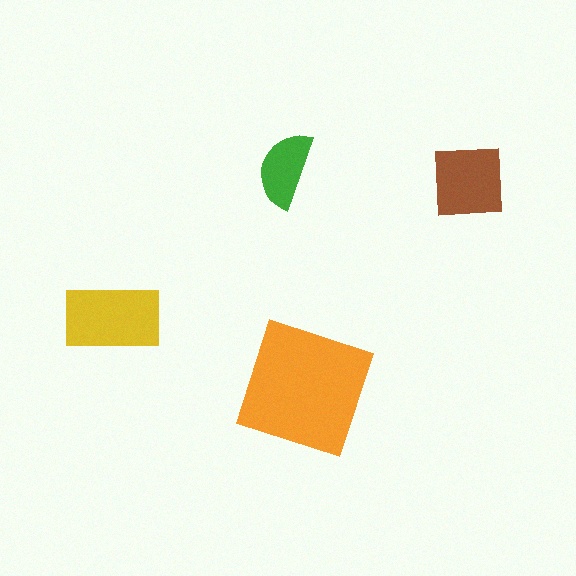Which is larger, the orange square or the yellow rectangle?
The orange square.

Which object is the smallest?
The green semicircle.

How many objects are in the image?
There are 4 objects in the image.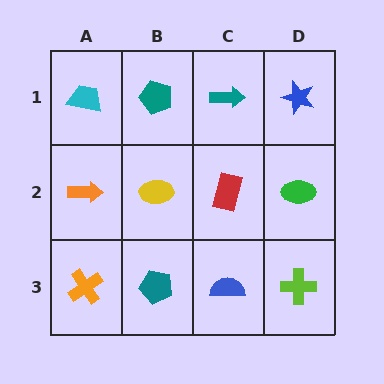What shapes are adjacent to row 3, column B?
A yellow ellipse (row 2, column B), an orange cross (row 3, column A), a blue semicircle (row 3, column C).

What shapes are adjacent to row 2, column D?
A blue star (row 1, column D), a lime cross (row 3, column D), a red rectangle (row 2, column C).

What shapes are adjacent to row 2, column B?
A teal pentagon (row 1, column B), a teal pentagon (row 3, column B), an orange arrow (row 2, column A), a red rectangle (row 2, column C).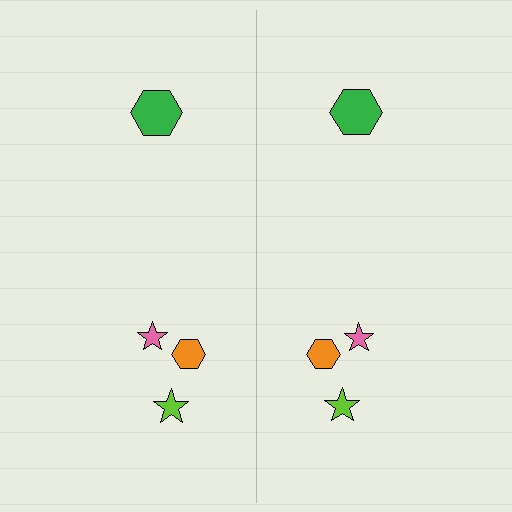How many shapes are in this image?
There are 8 shapes in this image.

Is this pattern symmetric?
Yes, this pattern has bilateral (reflection) symmetry.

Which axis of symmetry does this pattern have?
The pattern has a vertical axis of symmetry running through the center of the image.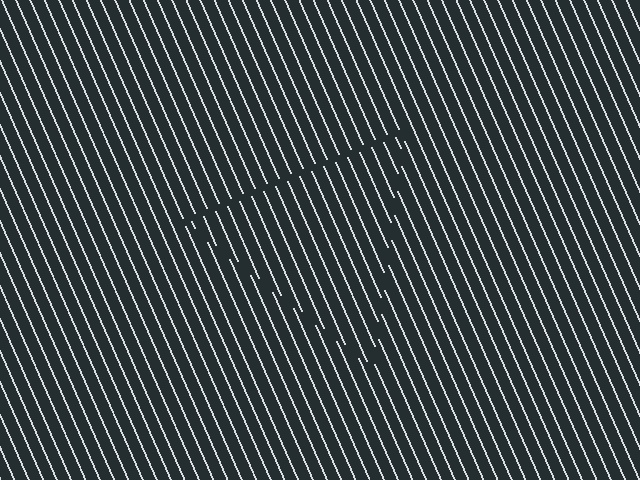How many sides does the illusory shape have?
3 sides — the line-ends trace a triangle.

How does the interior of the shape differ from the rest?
The interior of the shape contains the same grating, shifted by half a period — the contour is defined by the phase discontinuity where line-ends from the inner and outer gratings abut.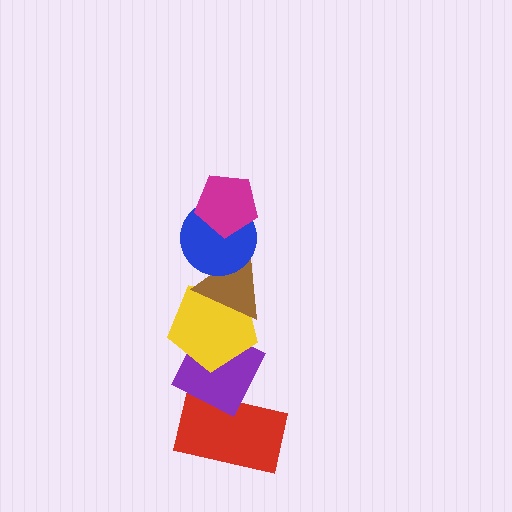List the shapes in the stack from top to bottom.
From top to bottom: the magenta pentagon, the blue circle, the brown triangle, the yellow pentagon, the purple diamond, the red rectangle.